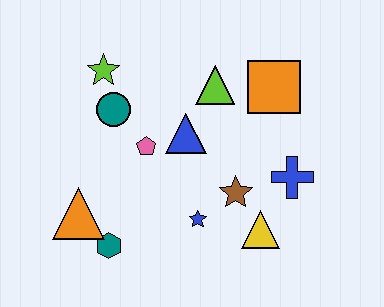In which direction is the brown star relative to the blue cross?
The brown star is to the left of the blue cross.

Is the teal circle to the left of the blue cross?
Yes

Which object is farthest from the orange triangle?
The orange square is farthest from the orange triangle.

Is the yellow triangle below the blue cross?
Yes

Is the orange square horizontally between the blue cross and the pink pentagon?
Yes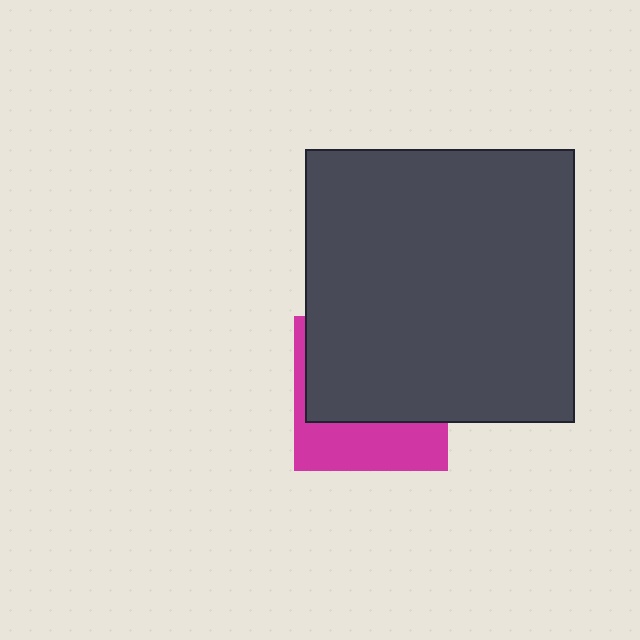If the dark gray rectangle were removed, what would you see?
You would see the complete magenta square.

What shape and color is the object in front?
The object in front is a dark gray rectangle.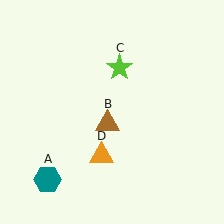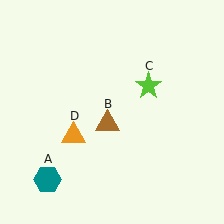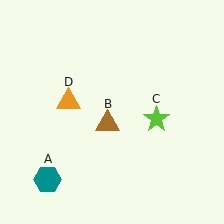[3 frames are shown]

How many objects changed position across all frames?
2 objects changed position: lime star (object C), orange triangle (object D).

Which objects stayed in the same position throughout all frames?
Teal hexagon (object A) and brown triangle (object B) remained stationary.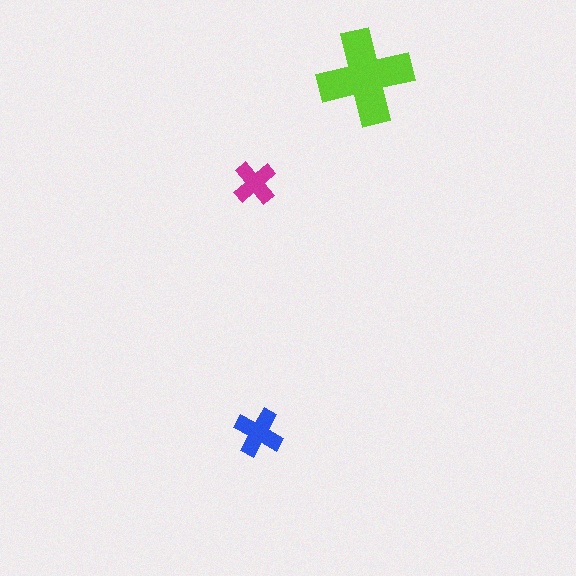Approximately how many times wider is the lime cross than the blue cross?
About 2 times wider.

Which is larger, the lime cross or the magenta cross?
The lime one.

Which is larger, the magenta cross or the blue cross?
The blue one.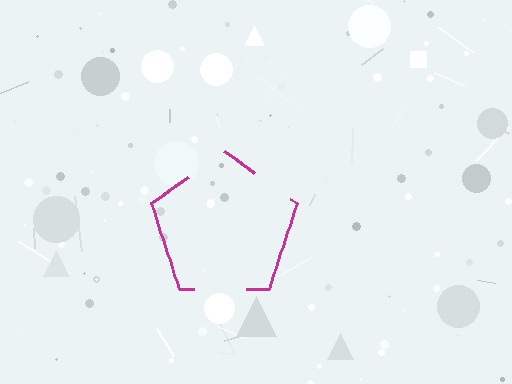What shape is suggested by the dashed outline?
The dashed outline suggests a pentagon.